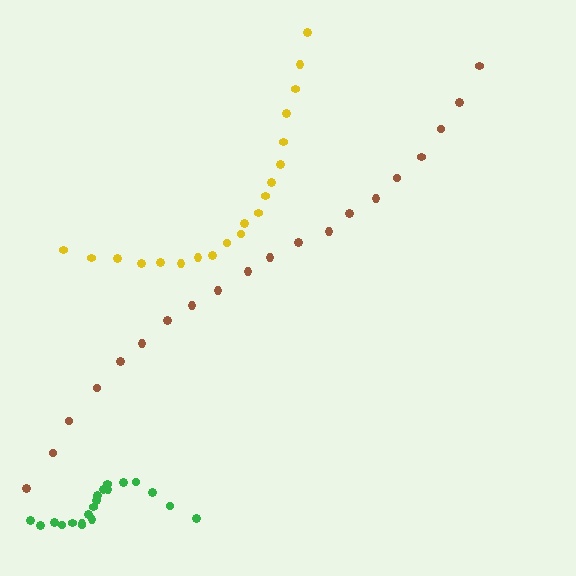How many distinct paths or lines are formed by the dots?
There are 3 distinct paths.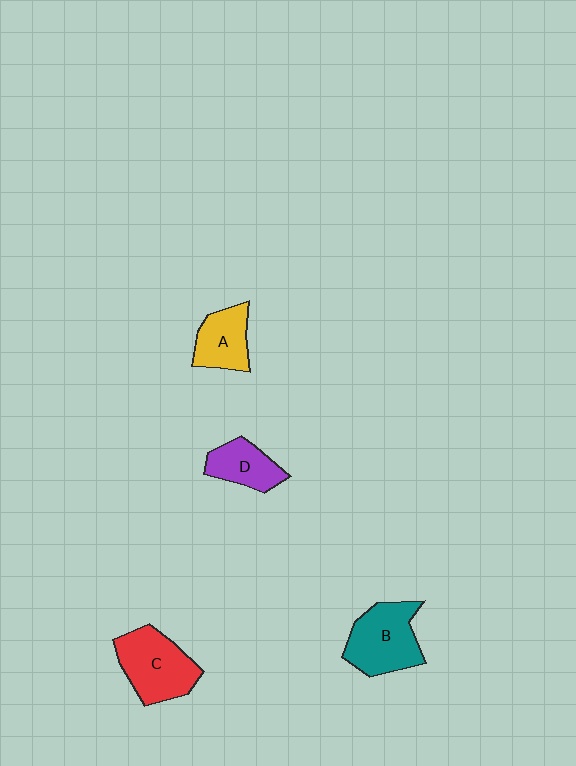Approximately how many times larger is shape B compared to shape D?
Approximately 1.6 times.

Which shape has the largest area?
Shape C (red).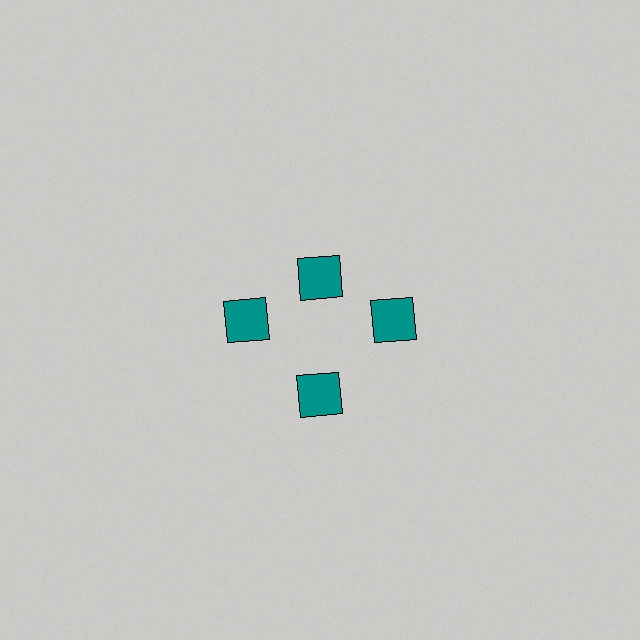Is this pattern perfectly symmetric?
No. The 4 teal squares are arranged in a ring, but one element near the 12 o'clock position is pulled inward toward the center, breaking the 4-fold rotational symmetry.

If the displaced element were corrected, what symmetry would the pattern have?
It would have 4-fold rotational symmetry — the pattern would map onto itself every 90 degrees.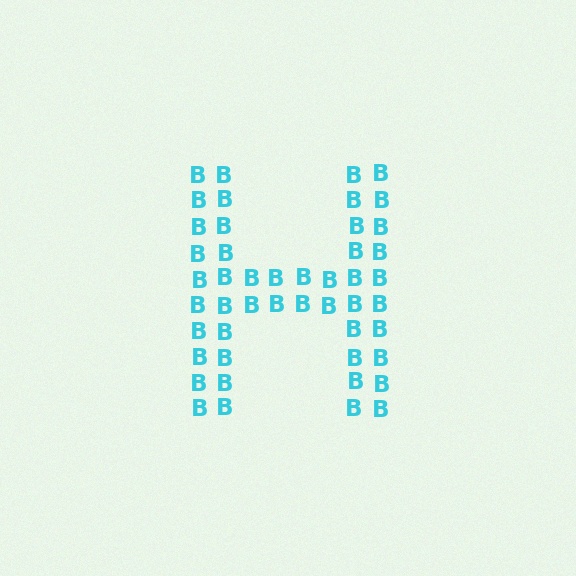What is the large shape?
The large shape is the letter H.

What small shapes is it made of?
It is made of small letter B's.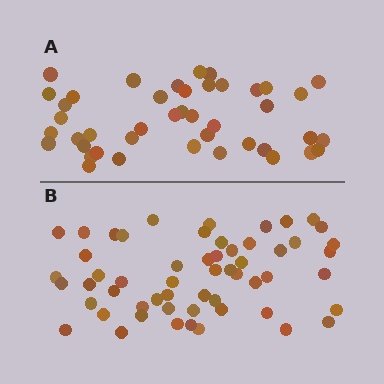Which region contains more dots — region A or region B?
Region B (the bottom region) has more dots.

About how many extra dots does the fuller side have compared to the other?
Region B has approximately 15 more dots than region A.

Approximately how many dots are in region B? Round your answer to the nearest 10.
About 60 dots. (The exact count is 56, which rounds to 60.)